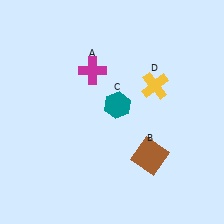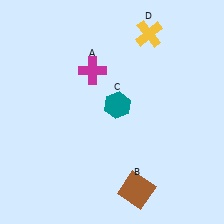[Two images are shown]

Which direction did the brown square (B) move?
The brown square (B) moved down.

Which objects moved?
The objects that moved are: the brown square (B), the yellow cross (D).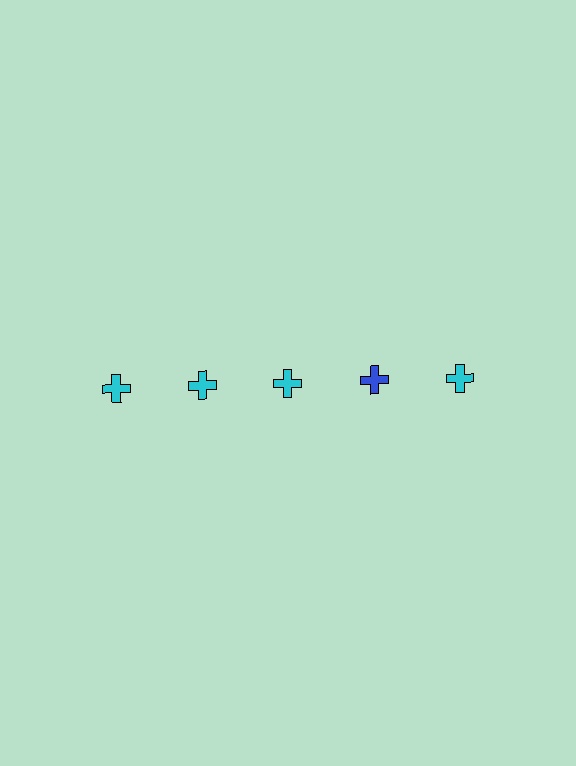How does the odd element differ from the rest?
It has a different color: blue instead of cyan.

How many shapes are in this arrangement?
There are 5 shapes arranged in a grid pattern.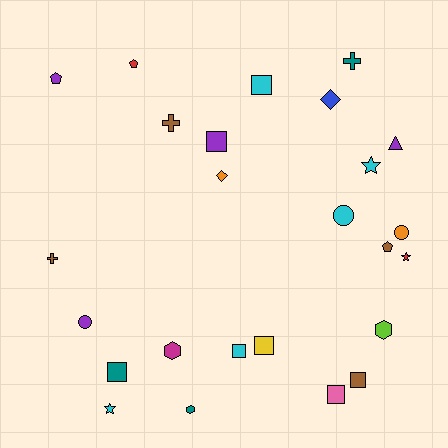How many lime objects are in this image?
There is 1 lime object.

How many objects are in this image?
There are 25 objects.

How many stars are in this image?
There are 3 stars.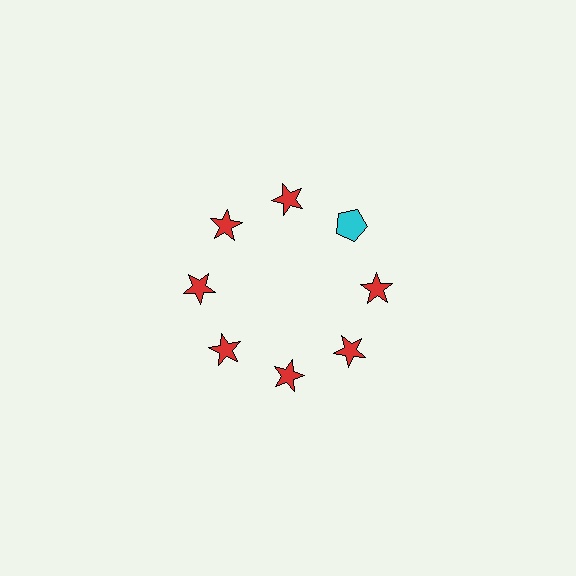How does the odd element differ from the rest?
It differs in both color (cyan instead of red) and shape (pentagon instead of star).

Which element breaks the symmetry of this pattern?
The cyan pentagon at roughly the 2 o'clock position breaks the symmetry. All other shapes are red stars.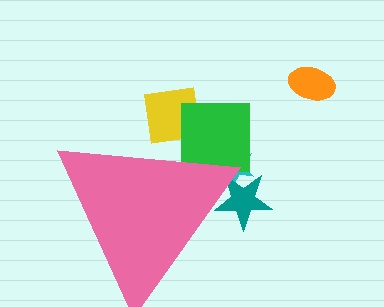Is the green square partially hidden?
Yes, the green square is partially hidden behind the pink triangle.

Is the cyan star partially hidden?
Yes, the cyan star is partially hidden behind the pink triangle.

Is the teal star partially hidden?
Yes, the teal star is partially hidden behind the pink triangle.